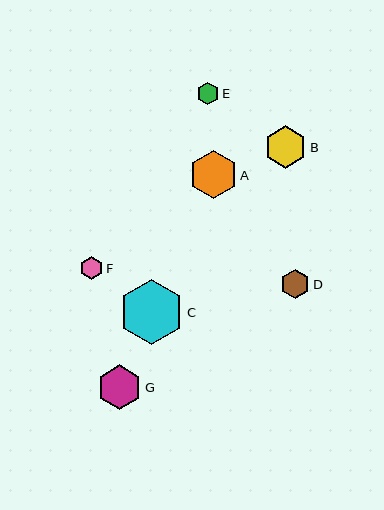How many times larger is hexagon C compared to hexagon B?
Hexagon C is approximately 1.5 times the size of hexagon B.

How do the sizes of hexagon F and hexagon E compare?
Hexagon F and hexagon E are approximately the same size.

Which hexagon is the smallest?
Hexagon E is the smallest with a size of approximately 23 pixels.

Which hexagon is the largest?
Hexagon C is the largest with a size of approximately 66 pixels.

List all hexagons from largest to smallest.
From largest to smallest: C, A, G, B, D, F, E.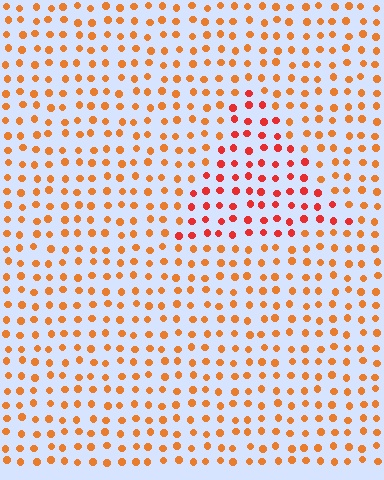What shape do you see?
I see a triangle.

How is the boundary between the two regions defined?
The boundary is defined purely by a slight shift in hue (about 27 degrees). Spacing, size, and orientation are identical on both sides.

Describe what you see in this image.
The image is filled with small orange elements in a uniform arrangement. A triangle-shaped region is visible where the elements are tinted to a slightly different hue, forming a subtle color boundary.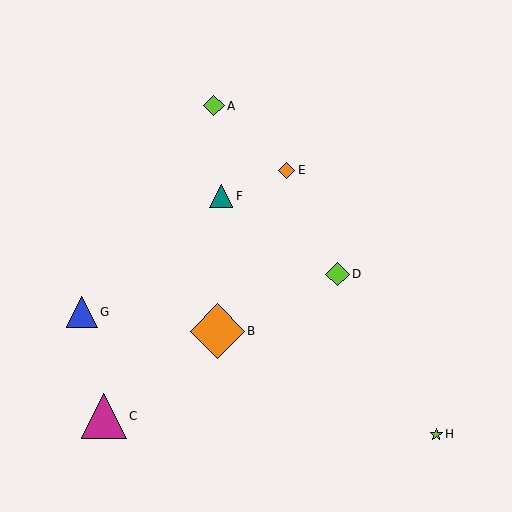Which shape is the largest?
The orange diamond (labeled B) is the largest.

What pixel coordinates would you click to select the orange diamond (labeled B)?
Click at (217, 331) to select the orange diamond B.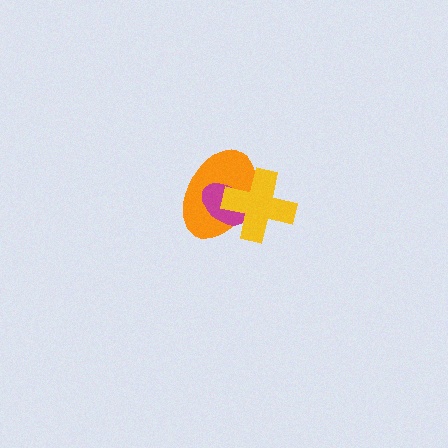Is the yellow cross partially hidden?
No, no other shape covers it.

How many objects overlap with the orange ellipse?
2 objects overlap with the orange ellipse.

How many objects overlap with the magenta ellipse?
2 objects overlap with the magenta ellipse.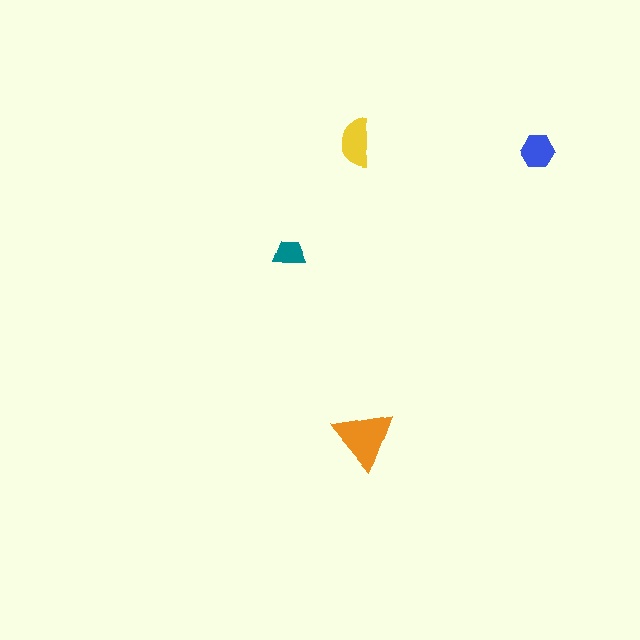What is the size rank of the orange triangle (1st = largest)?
1st.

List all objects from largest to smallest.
The orange triangle, the yellow semicircle, the blue hexagon, the teal trapezoid.